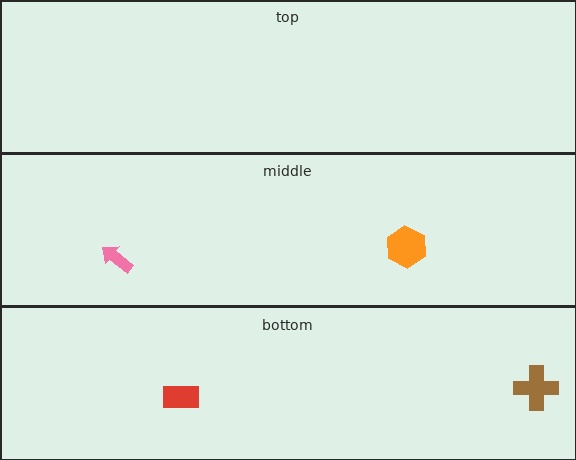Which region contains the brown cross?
The bottom region.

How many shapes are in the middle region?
2.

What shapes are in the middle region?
The orange hexagon, the pink arrow.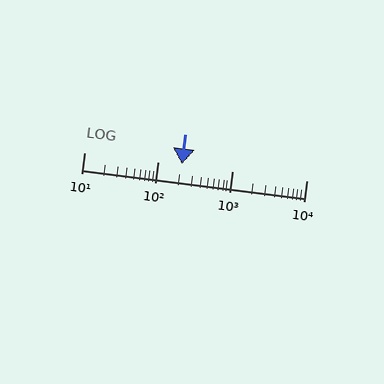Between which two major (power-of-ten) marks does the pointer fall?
The pointer is between 100 and 1000.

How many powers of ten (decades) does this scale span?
The scale spans 3 decades, from 10 to 10000.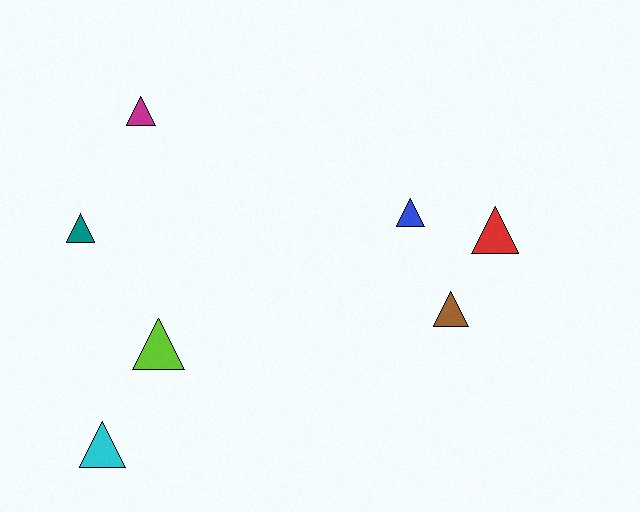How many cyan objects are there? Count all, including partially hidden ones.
There is 1 cyan object.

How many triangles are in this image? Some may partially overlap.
There are 7 triangles.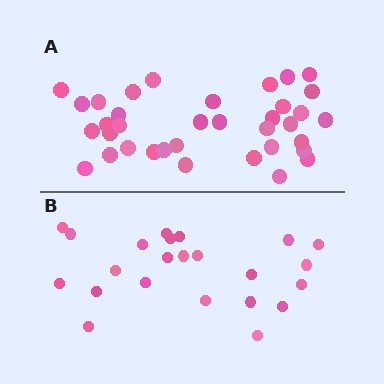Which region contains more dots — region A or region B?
Region A (the top region) has more dots.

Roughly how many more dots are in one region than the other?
Region A has approximately 15 more dots than region B.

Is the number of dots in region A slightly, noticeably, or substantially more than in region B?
Region A has substantially more. The ratio is roughly 1.6 to 1.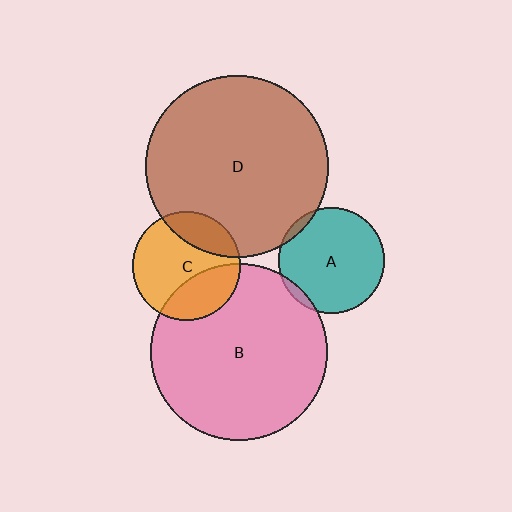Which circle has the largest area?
Circle D (brown).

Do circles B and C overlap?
Yes.